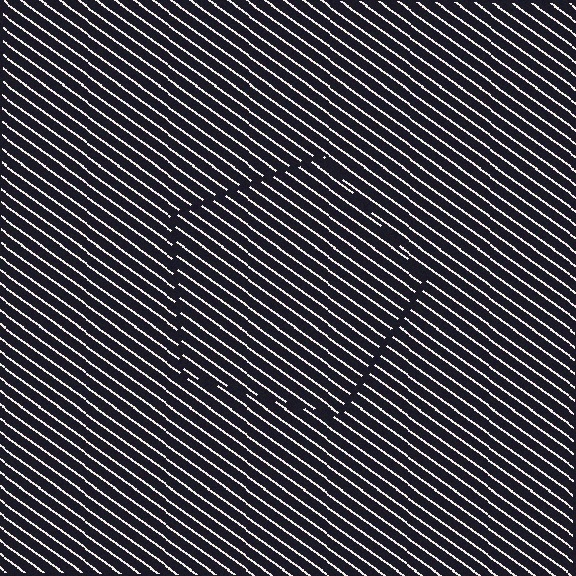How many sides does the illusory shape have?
5 sides — the line-ends trace a pentagon.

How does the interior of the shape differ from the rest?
The interior of the shape contains the same grating, shifted by half a period — the contour is defined by the phase discontinuity where line-ends from the inner and outer gratings abut.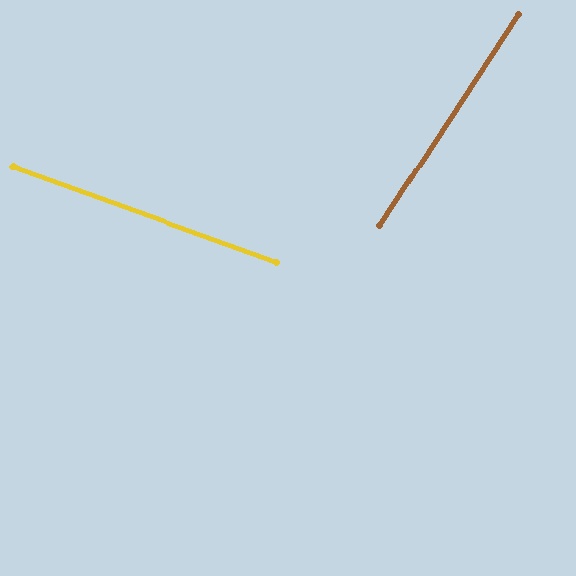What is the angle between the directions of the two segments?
Approximately 77 degrees.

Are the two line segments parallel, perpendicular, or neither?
Neither parallel nor perpendicular — they differ by about 77°.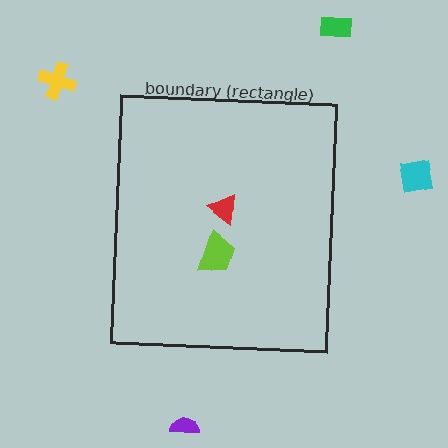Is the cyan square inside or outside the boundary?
Outside.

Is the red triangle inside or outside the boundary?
Inside.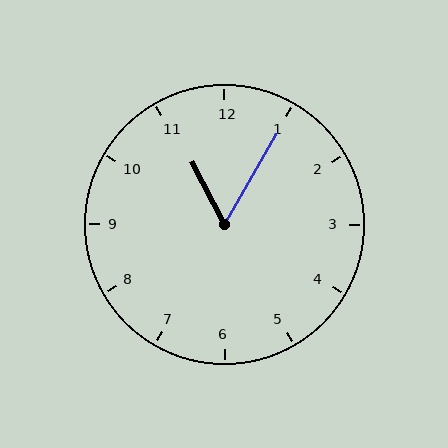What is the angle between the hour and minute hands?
Approximately 58 degrees.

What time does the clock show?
11:05.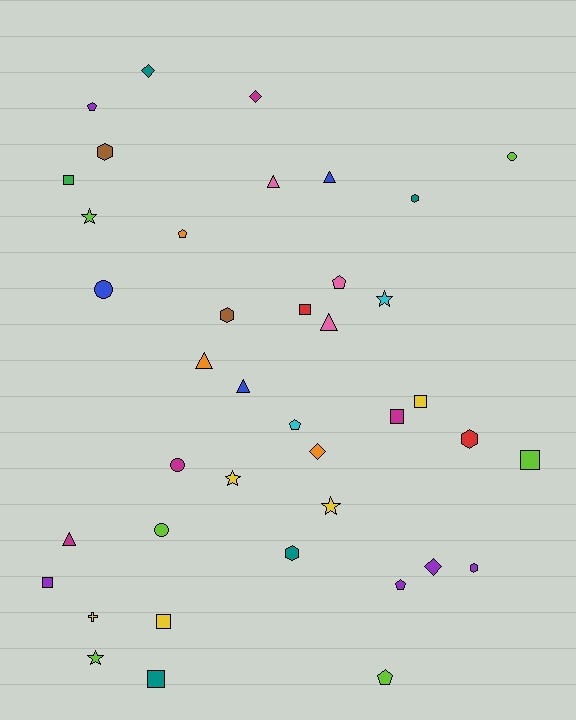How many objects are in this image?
There are 40 objects.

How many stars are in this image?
There are 5 stars.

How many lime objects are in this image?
There are 6 lime objects.